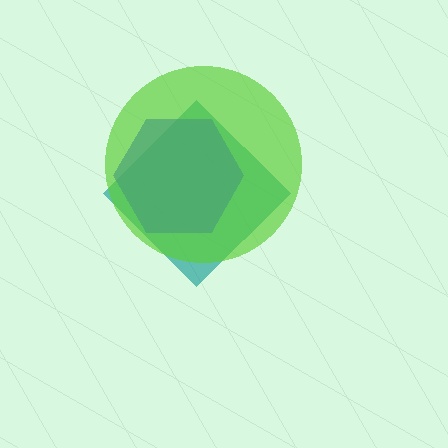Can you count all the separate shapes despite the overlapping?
Yes, there are 3 separate shapes.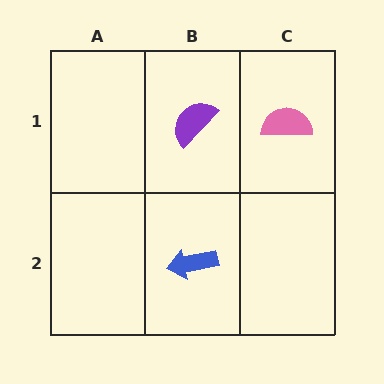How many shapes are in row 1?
2 shapes.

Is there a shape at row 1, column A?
No, that cell is empty.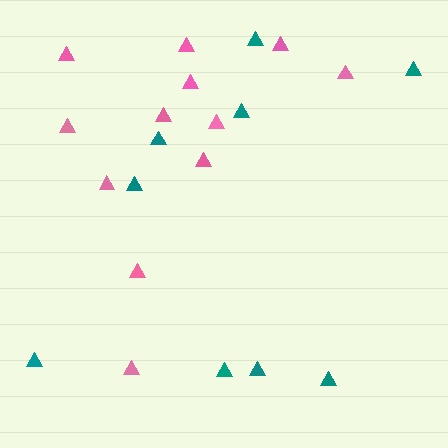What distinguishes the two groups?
There are 2 groups: one group of teal triangles (9) and one group of pink triangles (12).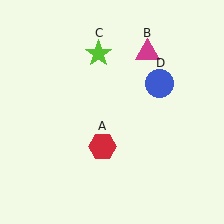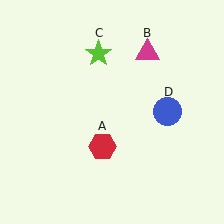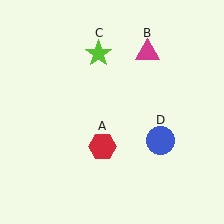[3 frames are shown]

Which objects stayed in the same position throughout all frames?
Red hexagon (object A) and magenta triangle (object B) and lime star (object C) remained stationary.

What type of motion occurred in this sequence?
The blue circle (object D) rotated clockwise around the center of the scene.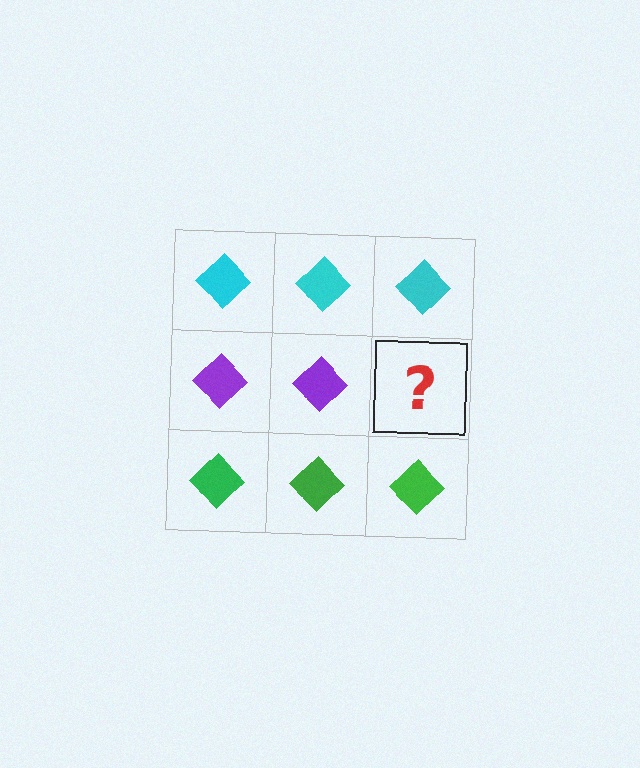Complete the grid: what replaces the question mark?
The question mark should be replaced with a purple diamond.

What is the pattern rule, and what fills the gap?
The rule is that each row has a consistent color. The gap should be filled with a purple diamond.